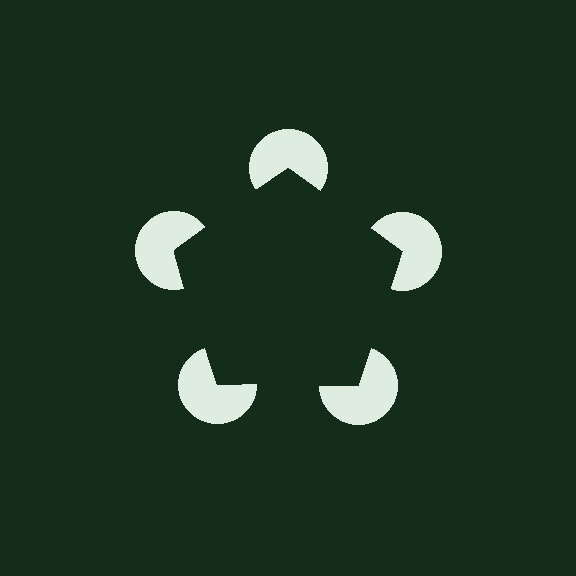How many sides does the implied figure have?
5 sides.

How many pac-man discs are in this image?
There are 5 — one at each vertex of the illusory pentagon.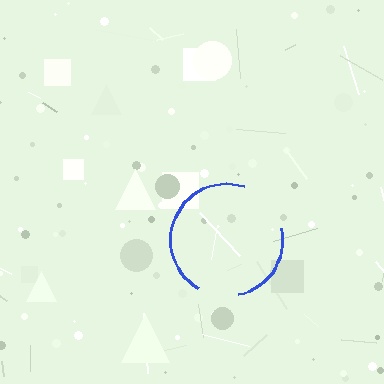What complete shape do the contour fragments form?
The contour fragments form a circle.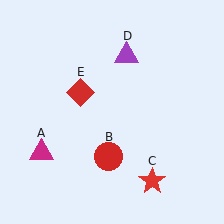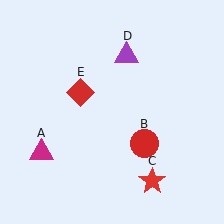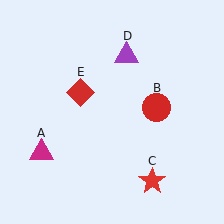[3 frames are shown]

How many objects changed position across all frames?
1 object changed position: red circle (object B).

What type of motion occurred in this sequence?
The red circle (object B) rotated counterclockwise around the center of the scene.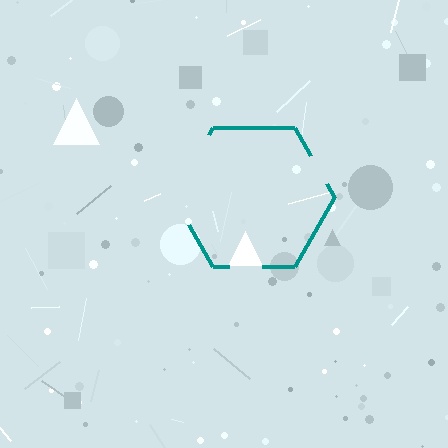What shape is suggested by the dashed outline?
The dashed outline suggests a hexagon.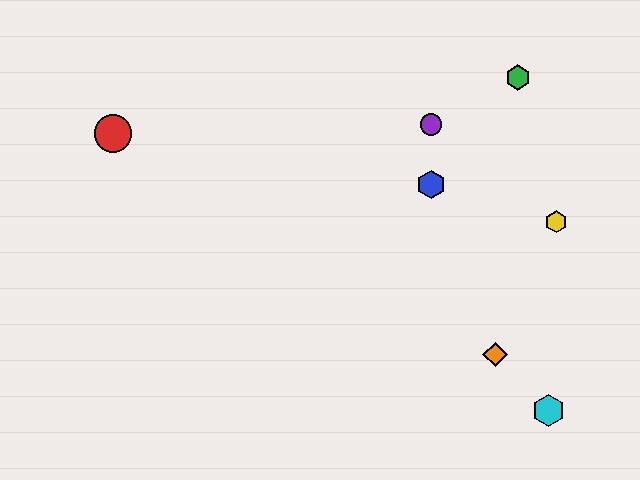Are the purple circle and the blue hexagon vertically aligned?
Yes, both are at x≈431.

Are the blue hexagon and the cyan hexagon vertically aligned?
No, the blue hexagon is at x≈431 and the cyan hexagon is at x≈548.